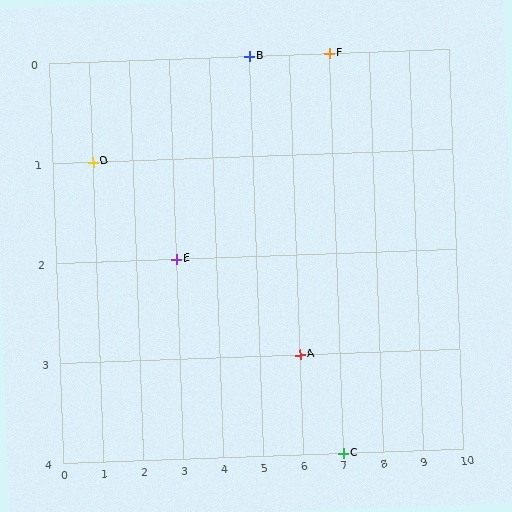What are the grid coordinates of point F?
Point F is at grid coordinates (7, 0).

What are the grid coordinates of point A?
Point A is at grid coordinates (6, 3).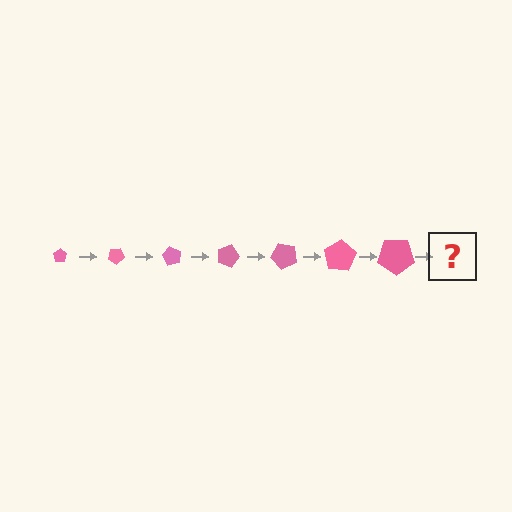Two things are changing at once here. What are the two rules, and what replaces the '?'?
The two rules are that the pentagon grows larger each step and it rotates 30 degrees each step. The '?' should be a pentagon, larger than the previous one and rotated 210 degrees from the start.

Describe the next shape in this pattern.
It should be a pentagon, larger than the previous one and rotated 210 degrees from the start.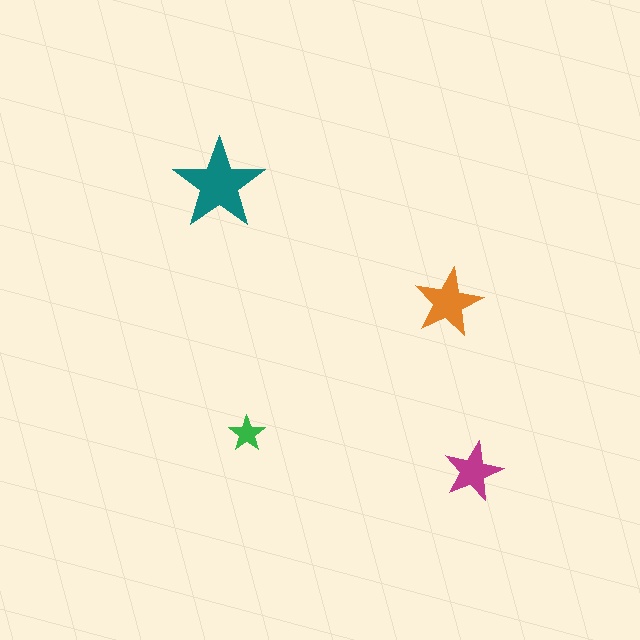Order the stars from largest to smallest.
the teal one, the orange one, the magenta one, the green one.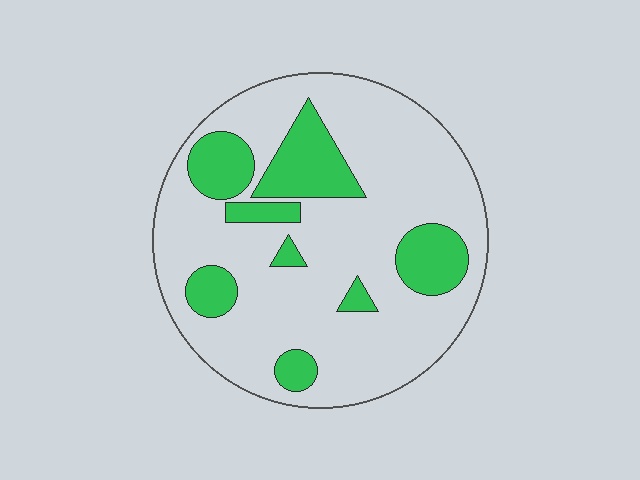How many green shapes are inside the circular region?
8.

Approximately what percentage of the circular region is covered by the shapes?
Approximately 25%.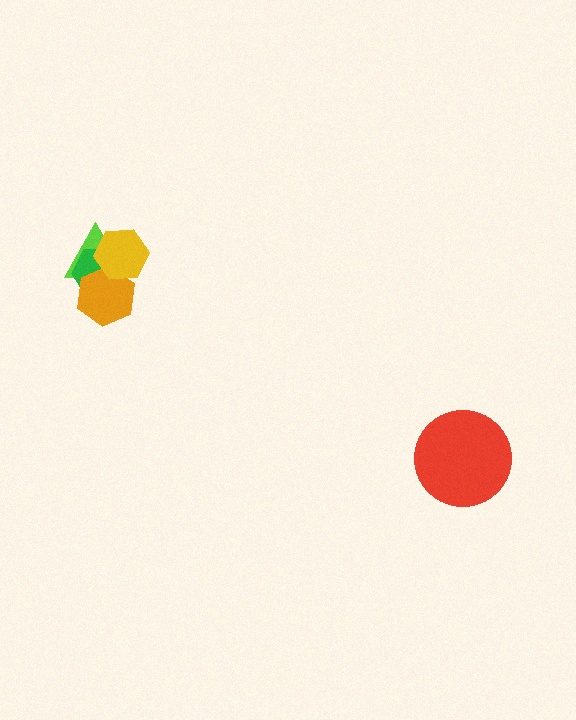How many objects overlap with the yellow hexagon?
3 objects overlap with the yellow hexagon.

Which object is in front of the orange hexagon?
The yellow hexagon is in front of the orange hexagon.